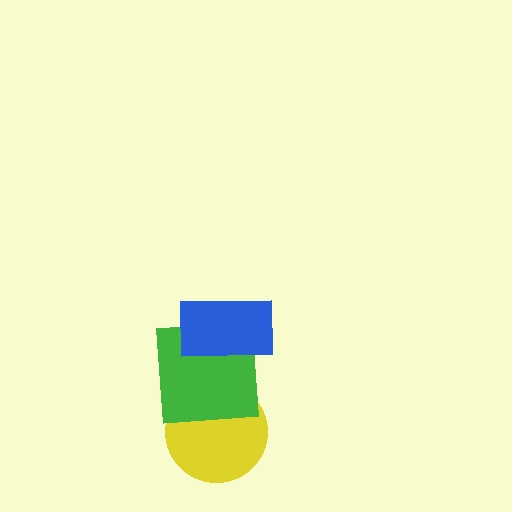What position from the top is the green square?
The green square is 2nd from the top.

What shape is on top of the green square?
The blue rectangle is on top of the green square.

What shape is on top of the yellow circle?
The green square is on top of the yellow circle.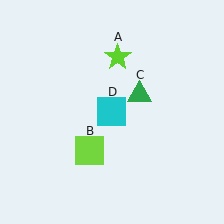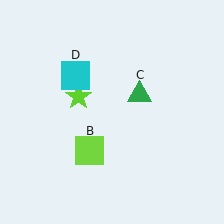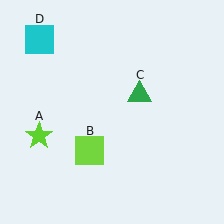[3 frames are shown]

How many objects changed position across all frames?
2 objects changed position: lime star (object A), cyan square (object D).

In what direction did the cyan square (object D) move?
The cyan square (object D) moved up and to the left.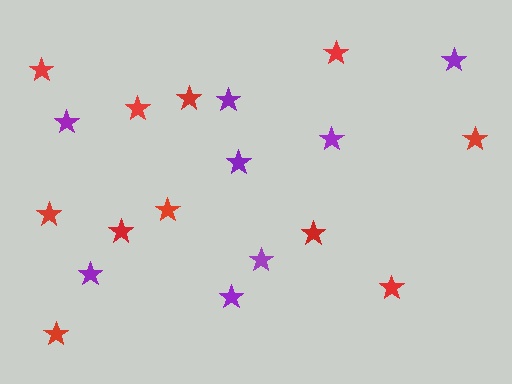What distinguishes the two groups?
There are 2 groups: one group of purple stars (8) and one group of red stars (11).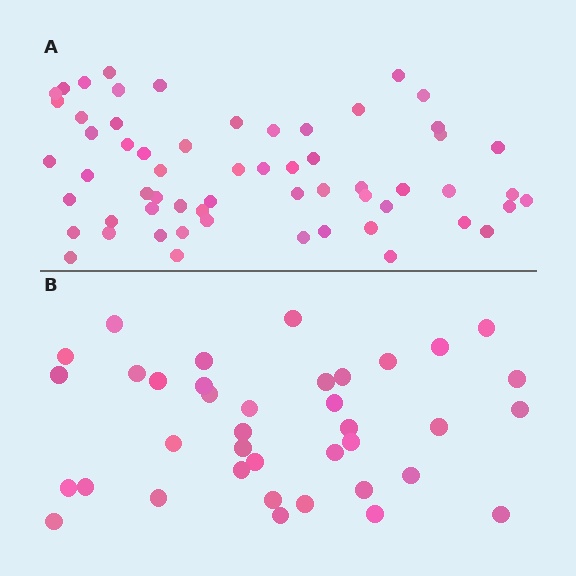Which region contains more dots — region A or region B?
Region A (the top region) has more dots.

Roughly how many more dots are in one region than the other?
Region A has approximately 20 more dots than region B.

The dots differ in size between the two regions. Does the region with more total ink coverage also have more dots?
No. Region B has more total ink coverage because its dots are larger, but region A actually contains more individual dots. Total area can be misleading — the number of items is what matters here.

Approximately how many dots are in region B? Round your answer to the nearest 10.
About 40 dots. (The exact count is 38, which rounds to 40.)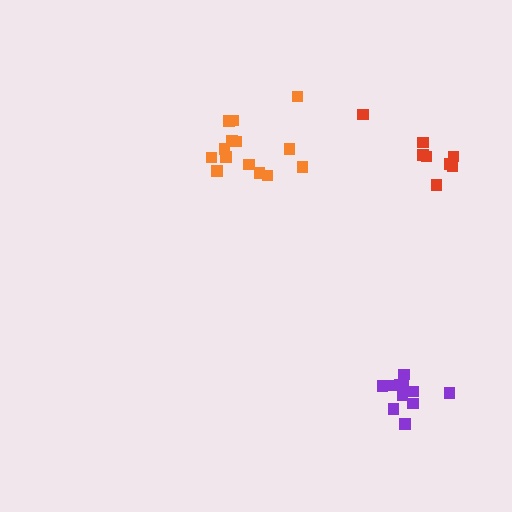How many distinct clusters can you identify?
There are 3 distinct clusters.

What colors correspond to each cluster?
The clusters are colored: red, purple, orange.